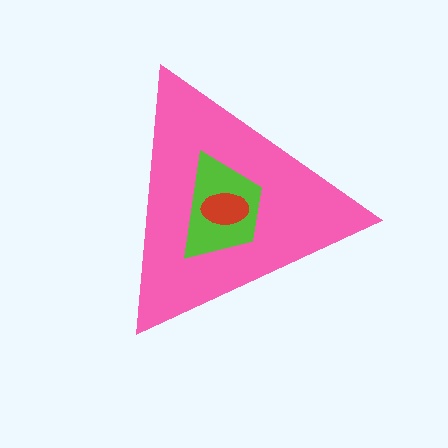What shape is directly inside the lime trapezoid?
The red ellipse.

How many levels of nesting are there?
3.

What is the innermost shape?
The red ellipse.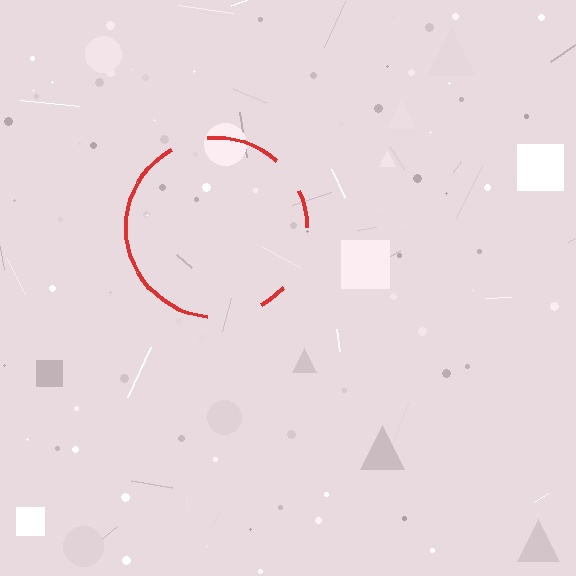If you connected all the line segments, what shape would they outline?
They would outline a circle.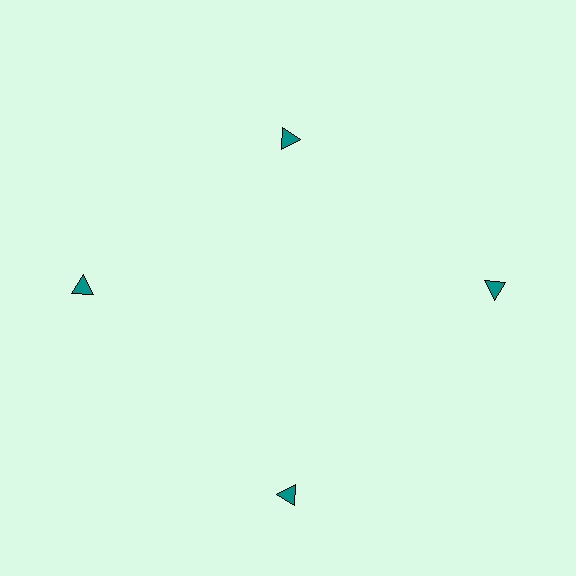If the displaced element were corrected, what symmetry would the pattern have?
It would have 4-fold rotational symmetry — the pattern would map onto itself every 90 degrees.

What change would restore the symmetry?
The symmetry would be restored by moving it outward, back onto the ring so that all 4 triangles sit at equal angles and equal distance from the center.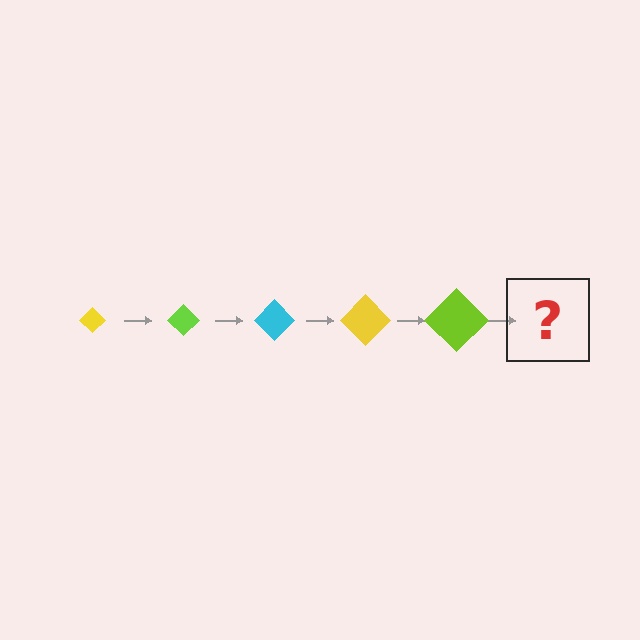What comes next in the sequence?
The next element should be a cyan diamond, larger than the previous one.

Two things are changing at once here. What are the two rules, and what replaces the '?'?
The two rules are that the diamond grows larger each step and the color cycles through yellow, lime, and cyan. The '?' should be a cyan diamond, larger than the previous one.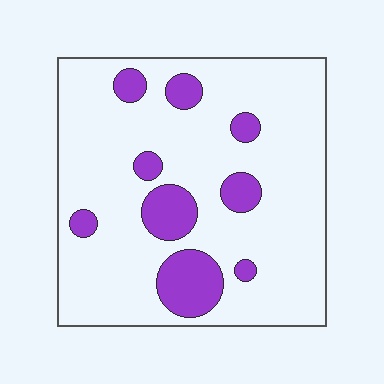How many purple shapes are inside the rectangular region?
9.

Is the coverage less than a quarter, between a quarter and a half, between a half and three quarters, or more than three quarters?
Less than a quarter.